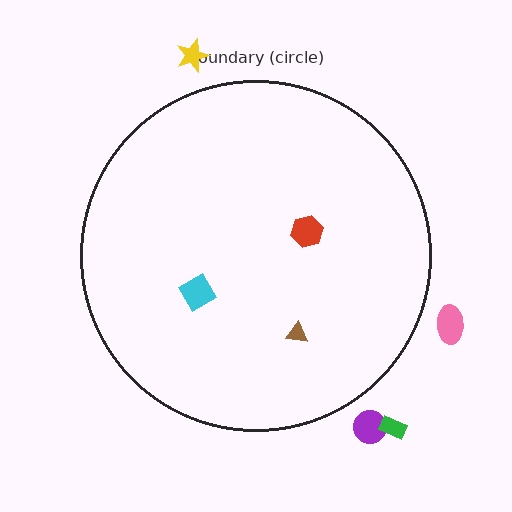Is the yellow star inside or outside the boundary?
Outside.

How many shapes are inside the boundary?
3 inside, 4 outside.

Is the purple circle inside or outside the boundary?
Outside.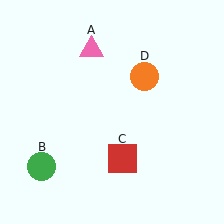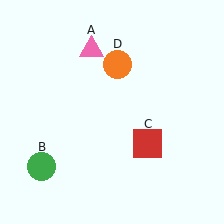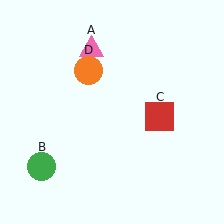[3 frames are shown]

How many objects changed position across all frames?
2 objects changed position: red square (object C), orange circle (object D).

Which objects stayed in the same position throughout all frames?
Pink triangle (object A) and green circle (object B) remained stationary.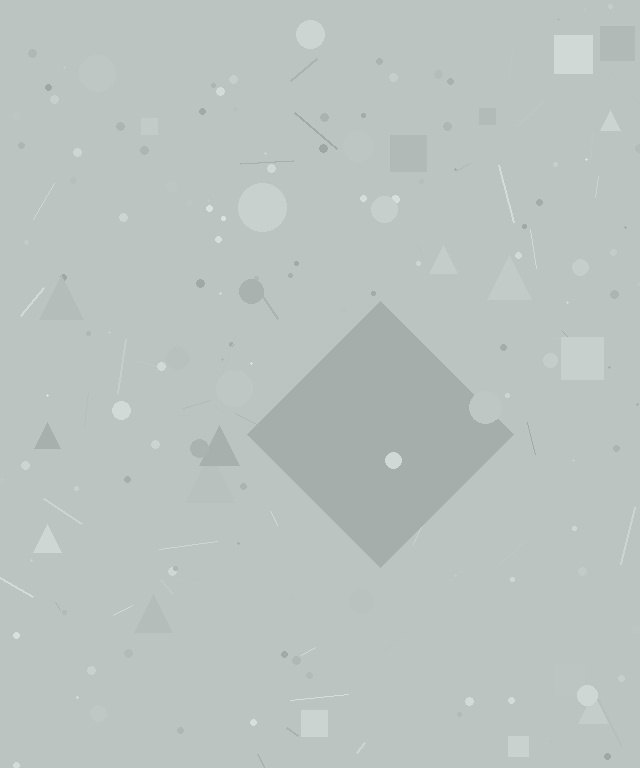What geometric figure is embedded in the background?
A diamond is embedded in the background.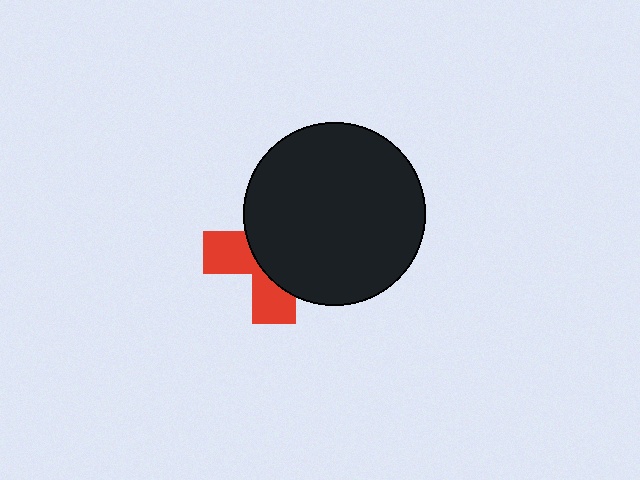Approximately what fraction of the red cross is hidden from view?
Roughly 63% of the red cross is hidden behind the black circle.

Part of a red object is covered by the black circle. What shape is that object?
It is a cross.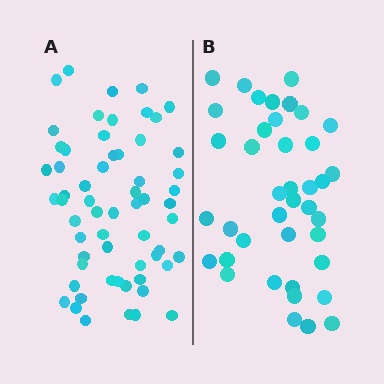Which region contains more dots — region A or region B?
Region A (the left region) has more dots.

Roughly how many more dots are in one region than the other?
Region A has approximately 20 more dots than region B.